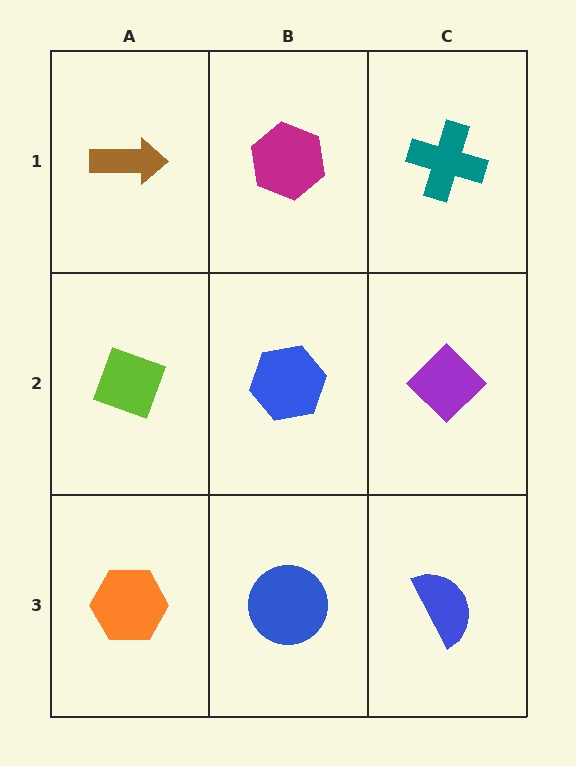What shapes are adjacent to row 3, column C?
A purple diamond (row 2, column C), a blue circle (row 3, column B).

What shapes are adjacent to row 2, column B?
A magenta hexagon (row 1, column B), a blue circle (row 3, column B), a lime diamond (row 2, column A), a purple diamond (row 2, column C).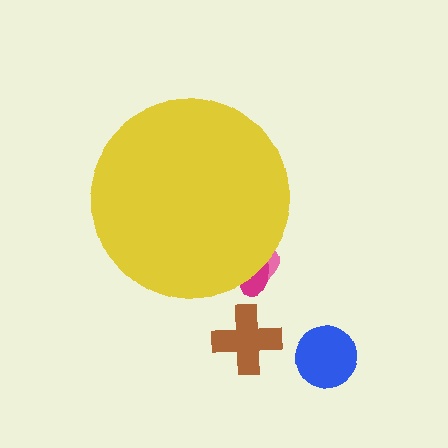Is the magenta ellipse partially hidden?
Yes, the magenta ellipse is partially hidden behind the yellow circle.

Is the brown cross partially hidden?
No, the brown cross is fully visible.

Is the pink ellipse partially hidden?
Yes, the pink ellipse is partially hidden behind the yellow circle.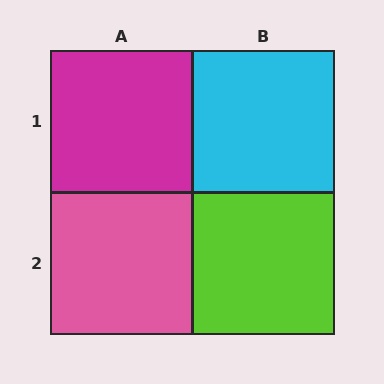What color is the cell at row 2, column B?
Lime.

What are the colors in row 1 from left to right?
Magenta, cyan.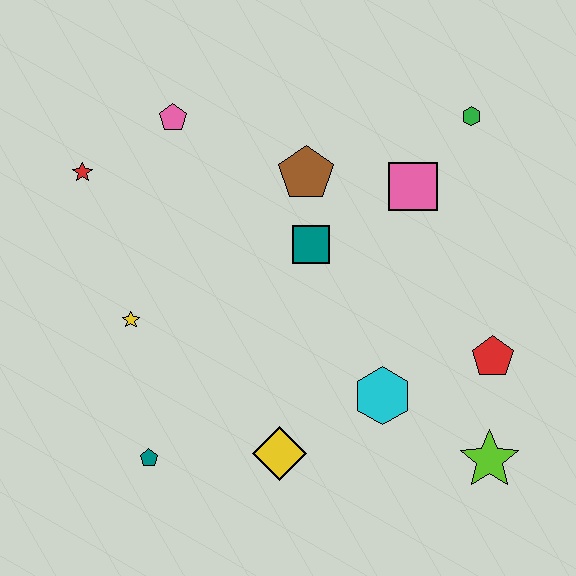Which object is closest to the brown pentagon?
The teal square is closest to the brown pentagon.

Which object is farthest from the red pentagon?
The red star is farthest from the red pentagon.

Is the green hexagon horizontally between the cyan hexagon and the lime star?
Yes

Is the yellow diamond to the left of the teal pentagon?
No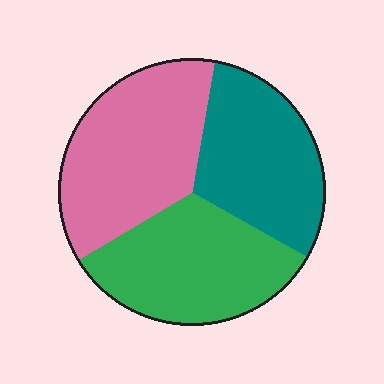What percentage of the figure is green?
Green takes up about one third (1/3) of the figure.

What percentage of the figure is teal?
Teal covers roughly 30% of the figure.